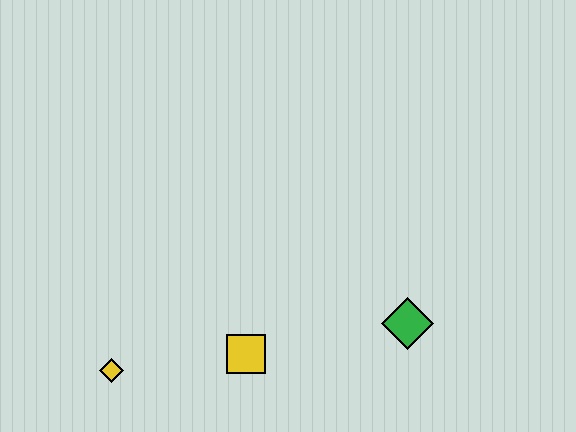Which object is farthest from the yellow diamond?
The green diamond is farthest from the yellow diamond.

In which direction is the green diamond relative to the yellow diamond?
The green diamond is to the right of the yellow diamond.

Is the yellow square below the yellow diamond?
No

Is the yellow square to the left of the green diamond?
Yes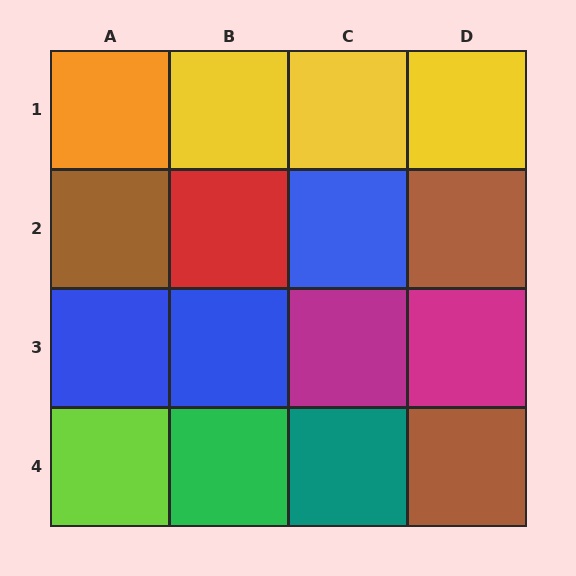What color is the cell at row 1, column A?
Orange.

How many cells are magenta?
2 cells are magenta.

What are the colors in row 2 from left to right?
Brown, red, blue, brown.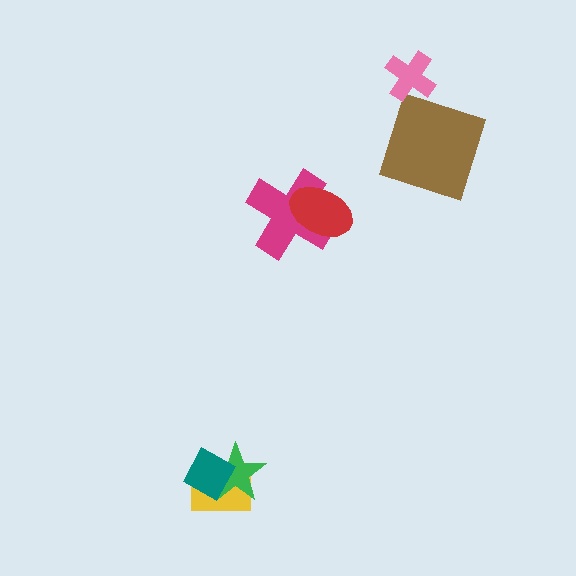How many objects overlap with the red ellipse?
1 object overlaps with the red ellipse.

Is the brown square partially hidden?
No, no other shape covers it.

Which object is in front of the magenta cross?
The red ellipse is in front of the magenta cross.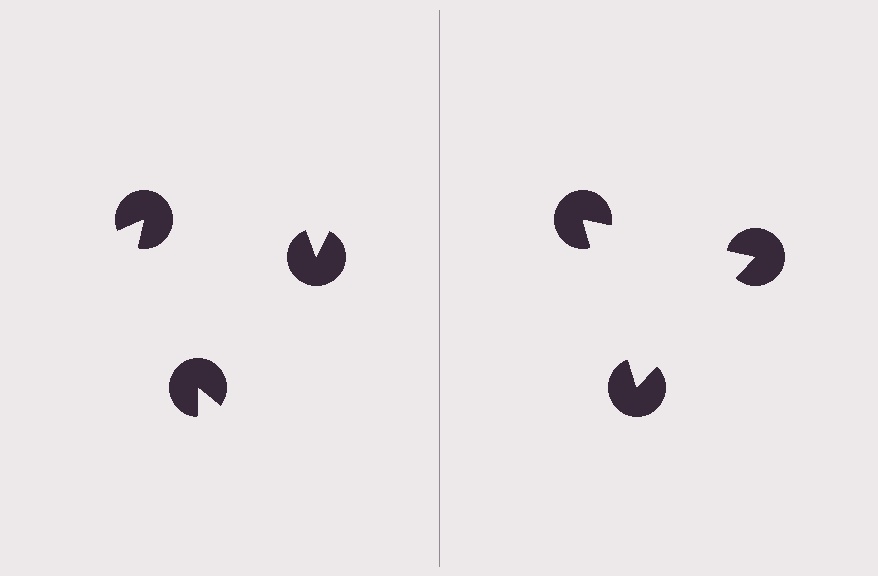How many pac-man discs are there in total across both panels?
6 — 3 on each side.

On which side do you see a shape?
An illusory triangle appears on the right side. On the left side the wedge cuts are rotated, so no coherent shape forms.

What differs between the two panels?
The pac-man discs are positioned identically on both sides; only the wedge orientations differ. On the right they align to a triangle; on the left they are misaligned.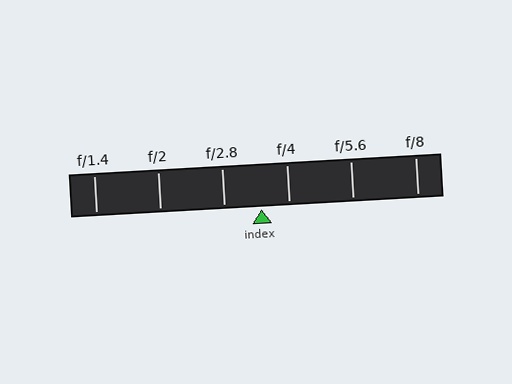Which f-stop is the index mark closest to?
The index mark is closest to f/4.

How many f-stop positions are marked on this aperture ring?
There are 6 f-stop positions marked.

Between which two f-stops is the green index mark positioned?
The index mark is between f/2.8 and f/4.